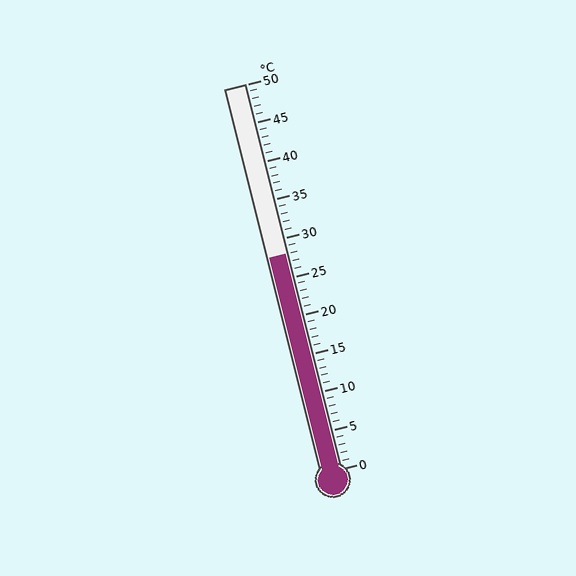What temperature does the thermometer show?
The thermometer shows approximately 28°C.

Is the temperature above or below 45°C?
The temperature is below 45°C.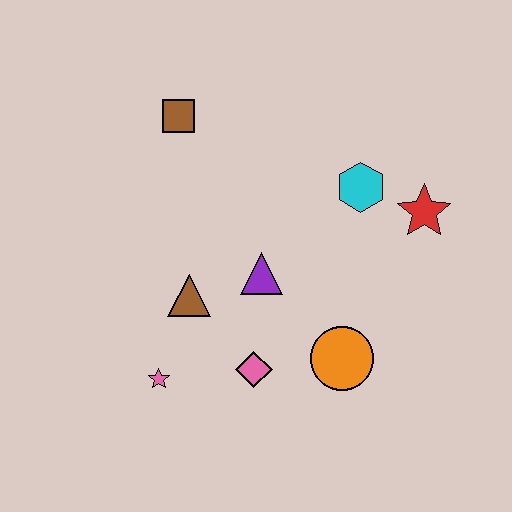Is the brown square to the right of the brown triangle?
No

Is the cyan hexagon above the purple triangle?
Yes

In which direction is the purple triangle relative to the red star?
The purple triangle is to the left of the red star.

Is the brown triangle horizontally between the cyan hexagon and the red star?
No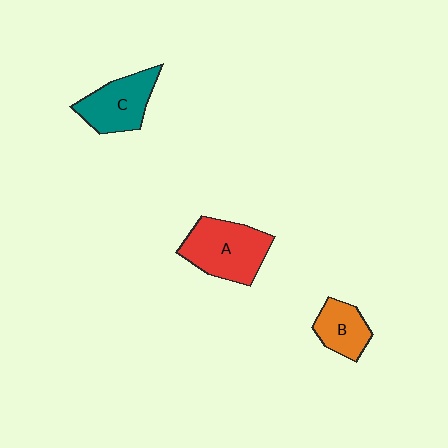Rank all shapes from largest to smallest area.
From largest to smallest: A (red), C (teal), B (orange).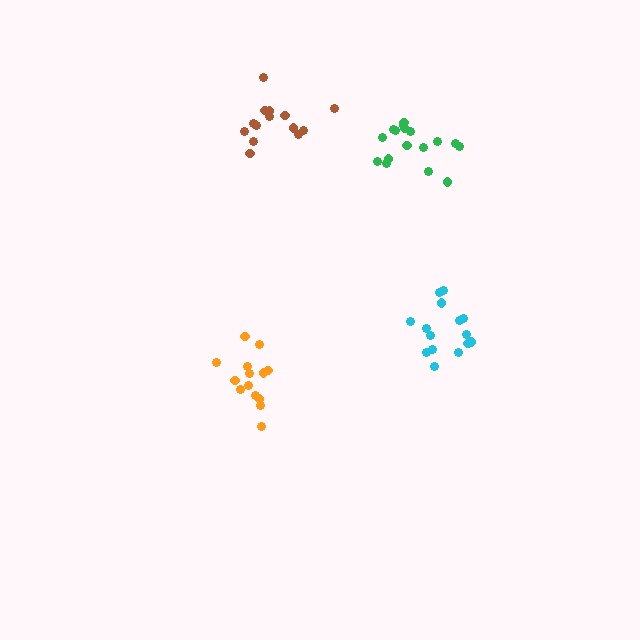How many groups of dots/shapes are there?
There are 4 groups.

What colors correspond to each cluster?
The clusters are colored: green, cyan, orange, brown.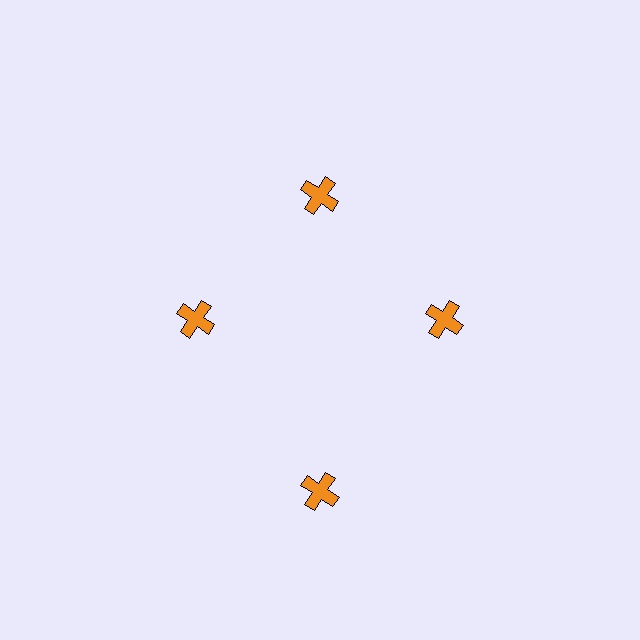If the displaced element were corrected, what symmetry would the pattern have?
It would have 4-fold rotational symmetry — the pattern would map onto itself every 90 degrees.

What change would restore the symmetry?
The symmetry would be restored by moving it inward, back onto the ring so that all 4 crosses sit at equal angles and equal distance from the center.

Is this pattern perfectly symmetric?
No. The 4 orange crosses are arranged in a ring, but one element near the 6 o'clock position is pushed outward from the center, breaking the 4-fold rotational symmetry.